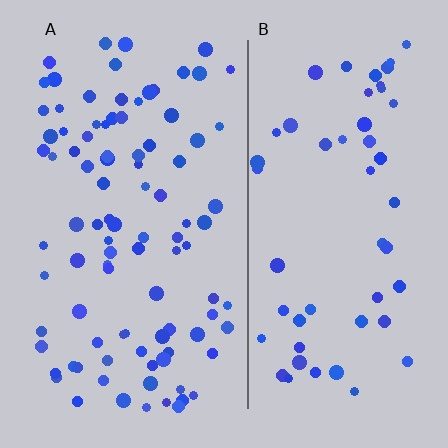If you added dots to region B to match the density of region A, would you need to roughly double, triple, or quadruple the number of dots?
Approximately double.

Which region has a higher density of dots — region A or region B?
A (the left).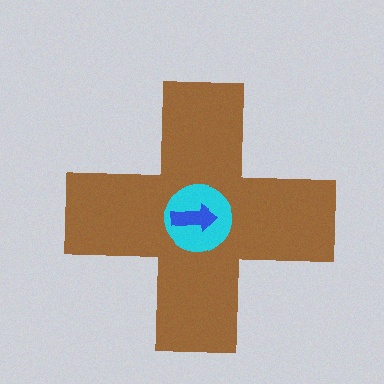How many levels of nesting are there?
3.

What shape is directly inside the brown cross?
The cyan circle.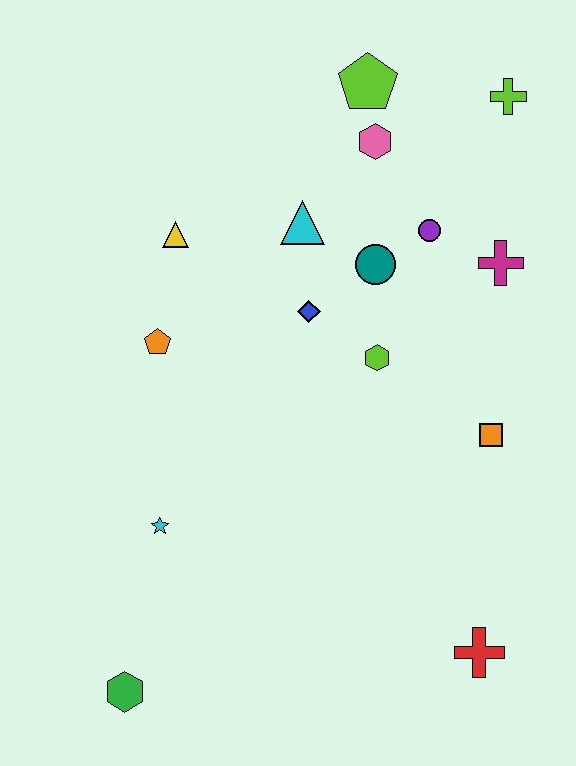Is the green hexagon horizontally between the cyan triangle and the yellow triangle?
No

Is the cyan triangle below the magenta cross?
No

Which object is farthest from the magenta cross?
The green hexagon is farthest from the magenta cross.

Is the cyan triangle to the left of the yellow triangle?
No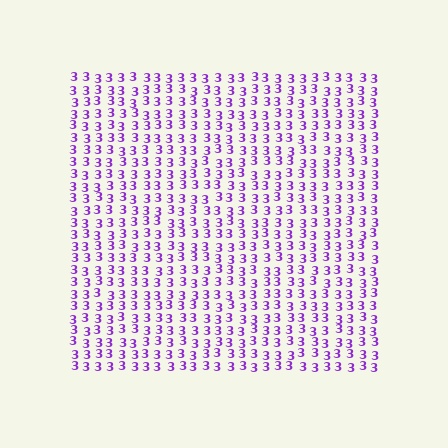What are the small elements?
The small elements are digit 3's.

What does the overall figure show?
The overall figure shows a square.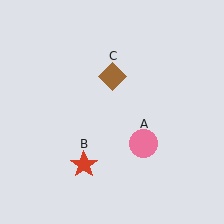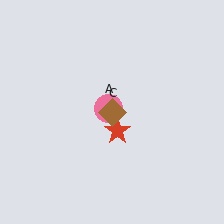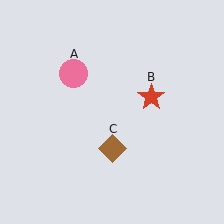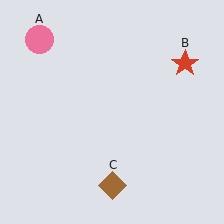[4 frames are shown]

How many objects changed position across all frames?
3 objects changed position: pink circle (object A), red star (object B), brown diamond (object C).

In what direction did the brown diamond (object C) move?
The brown diamond (object C) moved down.